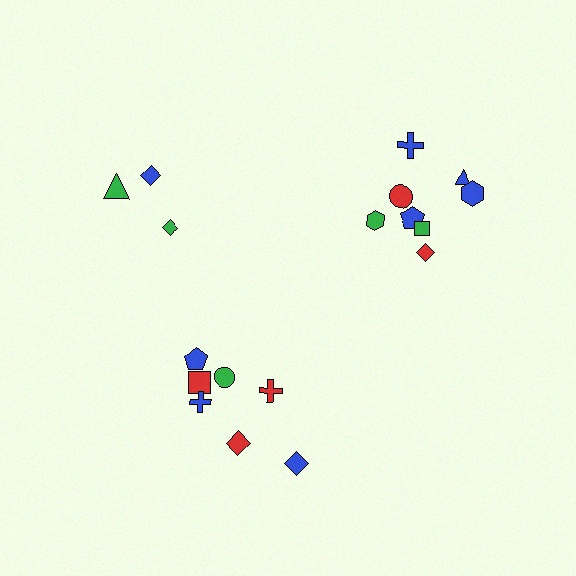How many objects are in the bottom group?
There are 7 objects.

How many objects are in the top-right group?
There are 8 objects.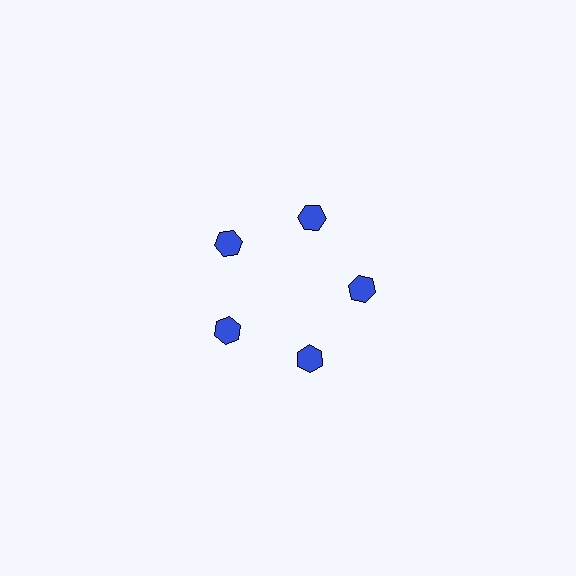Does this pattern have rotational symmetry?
Yes, this pattern has 5-fold rotational symmetry. It looks the same after rotating 72 degrees around the center.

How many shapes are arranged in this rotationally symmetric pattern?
There are 5 shapes, arranged in 5 groups of 1.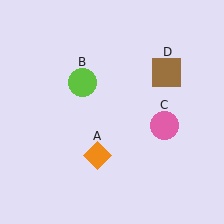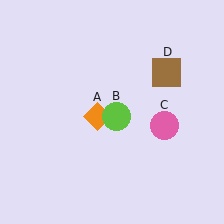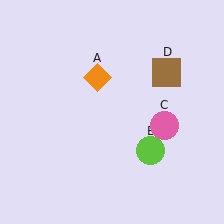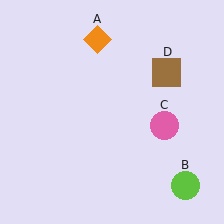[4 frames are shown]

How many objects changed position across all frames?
2 objects changed position: orange diamond (object A), lime circle (object B).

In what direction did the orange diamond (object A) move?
The orange diamond (object A) moved up.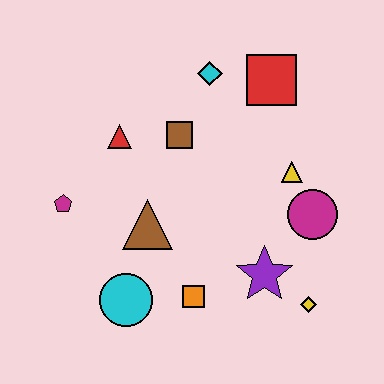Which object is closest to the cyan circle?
The orange square is closest to the cyan circle.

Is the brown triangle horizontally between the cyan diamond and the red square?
No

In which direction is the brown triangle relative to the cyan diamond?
The brown triangle is below the cyan diamond.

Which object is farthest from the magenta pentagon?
The yellow diamond is farthest from the magenta pentagon.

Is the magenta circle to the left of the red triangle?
No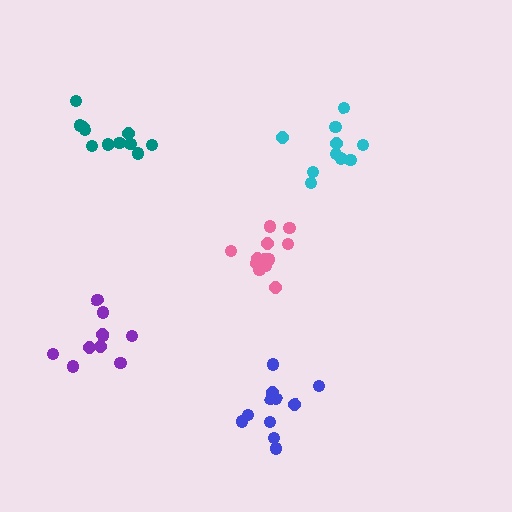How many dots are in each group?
Group 1: 12 dots, Group 2: 10 dots, Group 3: 10 dots, Group 4: 11 dots, Group 5: 11 dots (54 total).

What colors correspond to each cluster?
The clusters are colored: pink, cyan, purple, blue, teal.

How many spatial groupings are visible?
There are 5 spatial groupings.